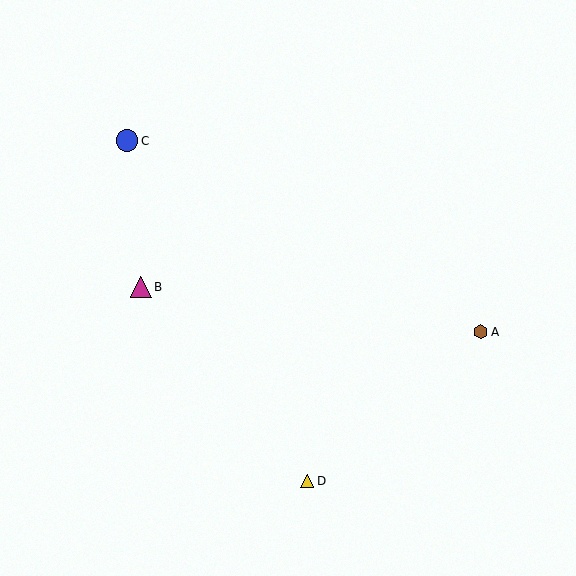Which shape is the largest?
The blue circle (labeled C) is the largest.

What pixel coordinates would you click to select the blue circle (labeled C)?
Click at (127, 141) to select the blue circle C.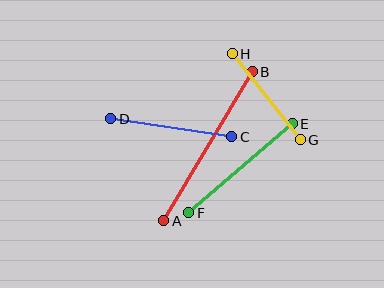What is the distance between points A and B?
The distance is approximately 174 pixels.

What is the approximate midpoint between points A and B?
The midpoint is at approximately (208, 146) pixels.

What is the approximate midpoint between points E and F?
The midpoint is at approximately (240, 168) pixels.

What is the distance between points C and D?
The distance is approximately 122 pixels.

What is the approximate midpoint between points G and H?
The midpoint is at approximately (266, 97) pixels.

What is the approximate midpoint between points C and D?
The midpoint is at approximately (171, 128) pixels.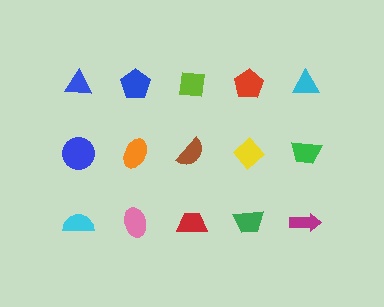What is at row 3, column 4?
A green trapezoid.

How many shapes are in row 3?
5 shapes.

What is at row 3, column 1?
A cyan semicircle.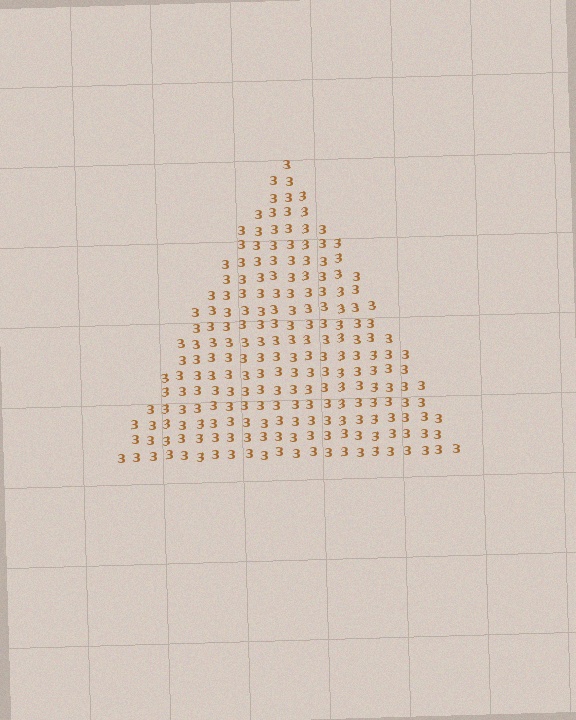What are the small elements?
The small elements are digit 3's.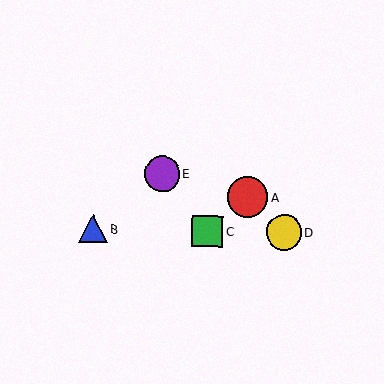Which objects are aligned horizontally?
Objects B, C, D are aligned horizontally.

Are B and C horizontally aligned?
Yes, both are at y≈229.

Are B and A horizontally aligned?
No, B is at y≈229 and A is at y≈197.